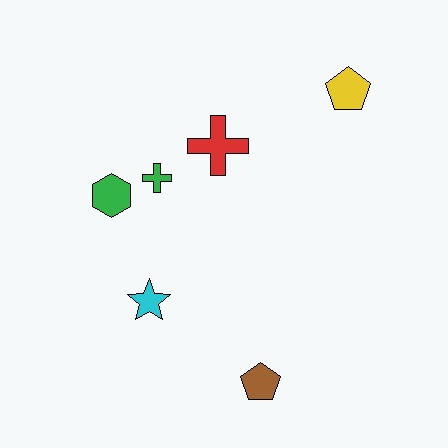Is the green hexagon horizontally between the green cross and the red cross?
No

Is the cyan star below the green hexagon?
Yes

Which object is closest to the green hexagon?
The green cross is closest to the green hexagon.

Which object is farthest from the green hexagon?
The yellow pentagon is farthest from the green hexagon.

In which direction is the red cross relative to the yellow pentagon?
The red cross is to the left of the yellow pentagon.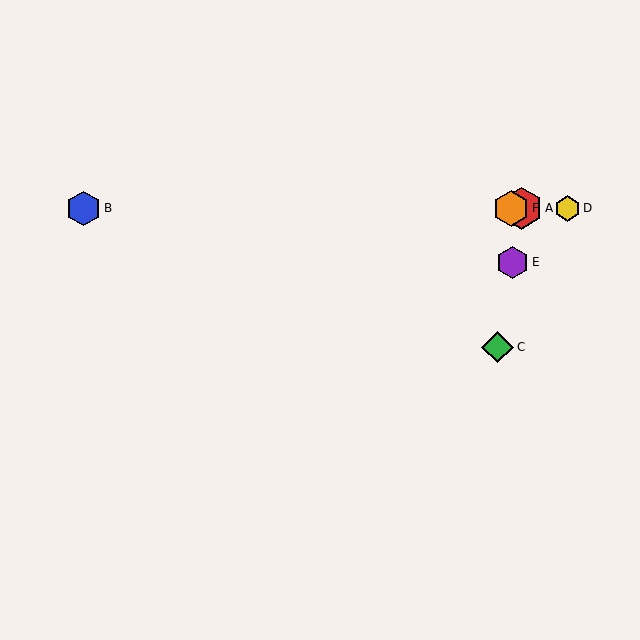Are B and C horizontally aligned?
No, B is at y≈208 and C is at y≈347.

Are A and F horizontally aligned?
Yes, both are at y≈208.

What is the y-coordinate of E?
Object E is at y≈262.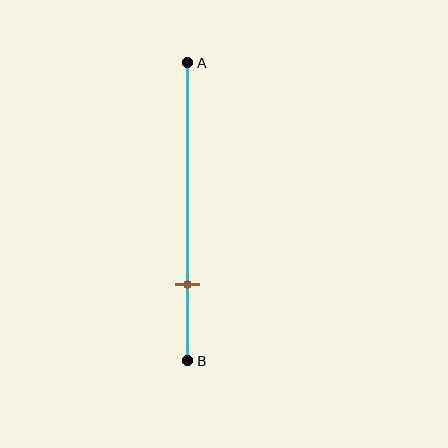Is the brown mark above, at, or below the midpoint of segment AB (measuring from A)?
The brown mark is below the midpoint of segment AB.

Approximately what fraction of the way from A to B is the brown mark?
The brown mark is approximately 75% of the way from A to B.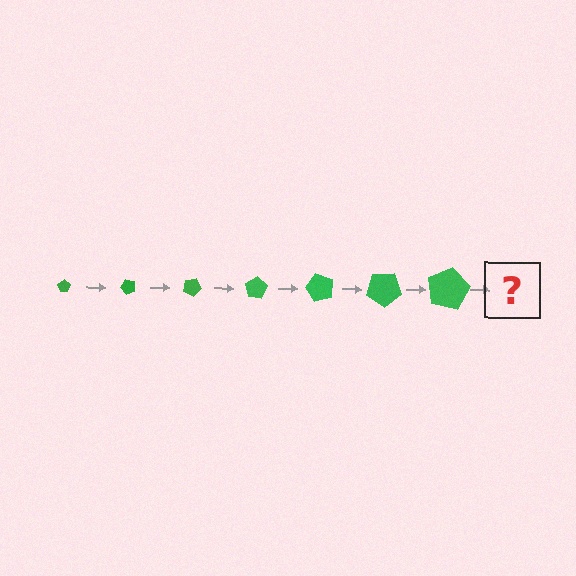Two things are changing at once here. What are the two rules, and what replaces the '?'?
The two rules are that the pentagon grows larger each step and it rotates 50 degrees each step. The '?' should be a pentagon, larger than the previous one and rotated 350 degrees from the start.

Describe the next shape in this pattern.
It should be a pentagon, larger than the previous one and rotated 350 degrees from the start.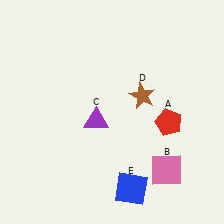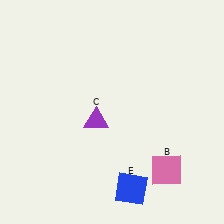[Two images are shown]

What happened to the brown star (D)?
The brown star (D) was removed in Image 2. It was in the top-right area of Image 1.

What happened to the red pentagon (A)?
The red pentagon (A) was removed in Image 2. It was in the bottom-right area of Image 1.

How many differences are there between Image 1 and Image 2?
There are 2 differences between the two images.